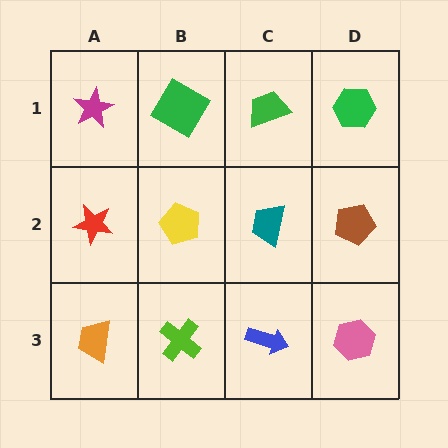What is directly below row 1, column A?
A red star.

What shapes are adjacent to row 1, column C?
A teal trapezoid (row 2, column C), a green diamond (row 1, column B), a green hexagon (row 1, column D).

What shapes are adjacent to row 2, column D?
A green hexagon (row 1, column D), a pink hexagon (row 3, column D), a teal trapezoid (row 2, column C).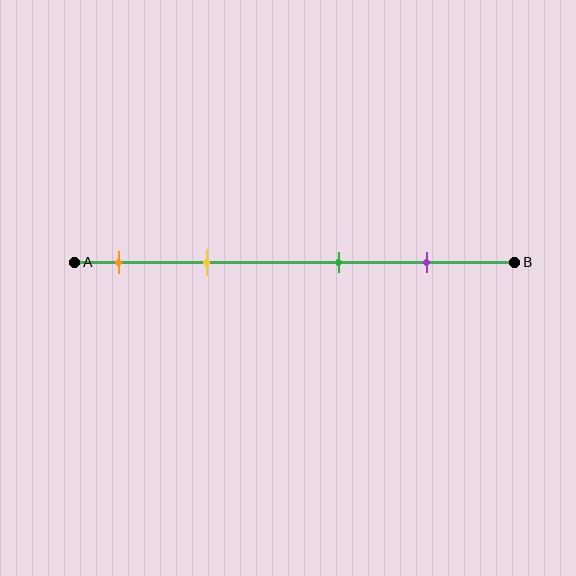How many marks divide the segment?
There are 4 marks dividing the segment.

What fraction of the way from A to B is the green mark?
The green mark is approximately 60% (0.6) of the way from A to B.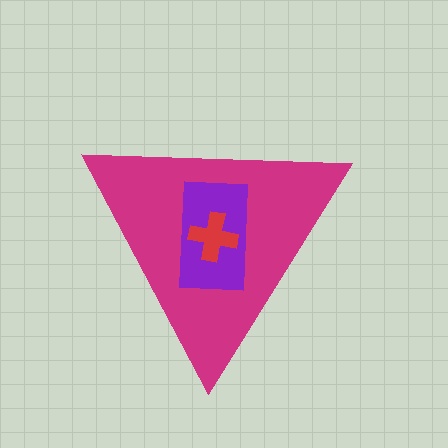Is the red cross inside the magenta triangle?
Yes.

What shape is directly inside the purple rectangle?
The red cross.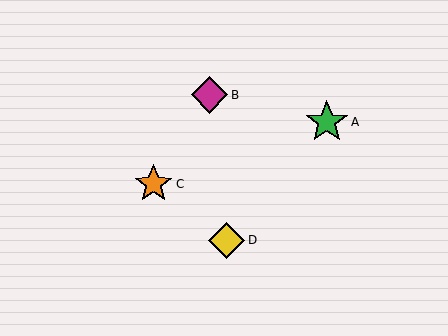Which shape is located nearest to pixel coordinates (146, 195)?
The orange star (labeled C) at (153, 184) is nearest to that location.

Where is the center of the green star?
The center of the green star is at (327, 122).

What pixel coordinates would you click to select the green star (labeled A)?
Click at (327, 122) to select the green star A.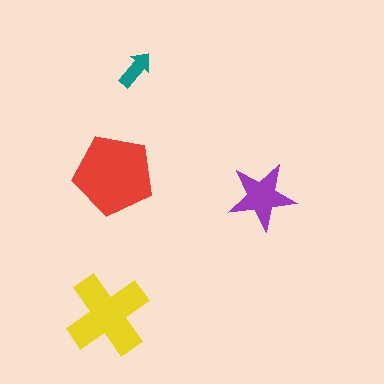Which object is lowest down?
The yellow cross is bottommost.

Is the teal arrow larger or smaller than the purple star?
Smaller.